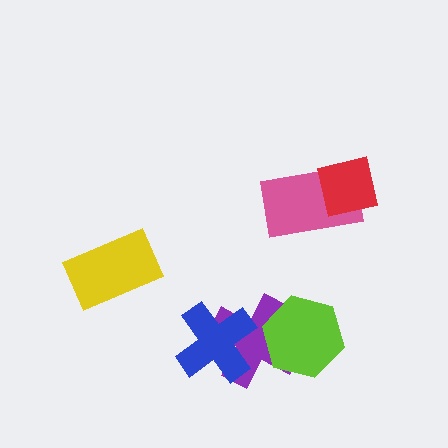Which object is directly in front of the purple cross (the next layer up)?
The blue cross is directly in front of the purple cross.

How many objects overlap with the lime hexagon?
1 object overlaps with the lime hexagon.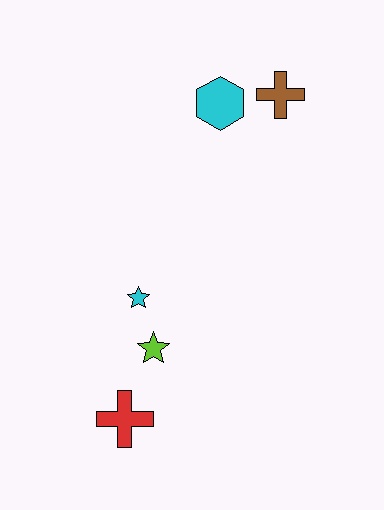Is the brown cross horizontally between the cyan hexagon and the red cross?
No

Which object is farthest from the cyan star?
The brown cross is farthest from the cyan star.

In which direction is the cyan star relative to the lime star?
The cyan star is above the lime star.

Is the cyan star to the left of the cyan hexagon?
Yes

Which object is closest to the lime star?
The cyan star is closest to the lime star.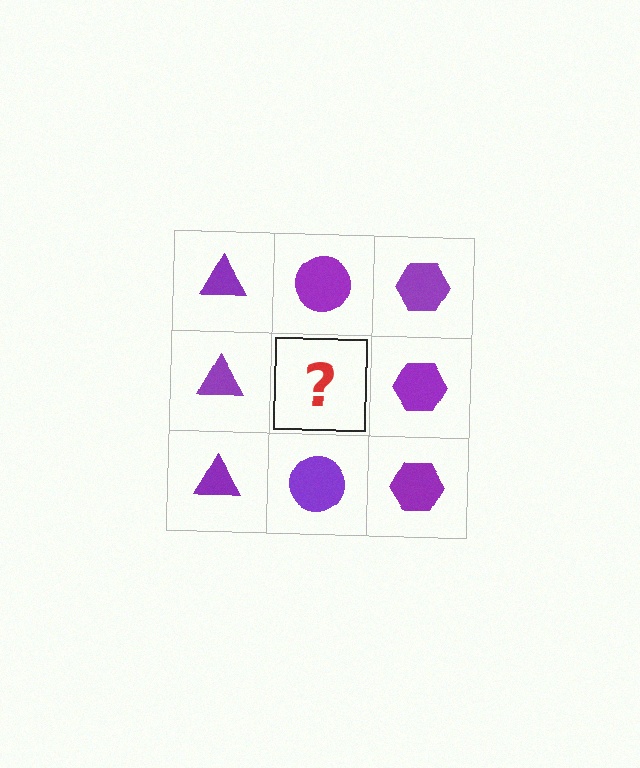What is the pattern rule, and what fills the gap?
The rule is that each column has a consistent shape. The gap should be filled with a purple circle.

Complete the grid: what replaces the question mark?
The question mark should be replaced with a purple circle.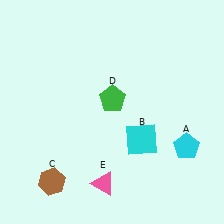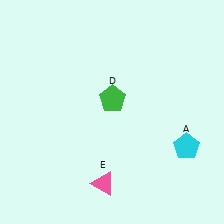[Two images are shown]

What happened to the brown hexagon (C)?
The brown hexagon (C) was removed in Image 2. It was in the bottom-left area of Image 1.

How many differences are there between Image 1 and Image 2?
There are 2 differences between the two images.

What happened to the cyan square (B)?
The cyan square (B) was removed in Image 2. It was in the bottom-right area of Image 1.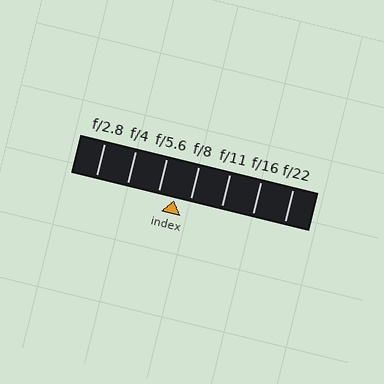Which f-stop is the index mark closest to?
The index mark is closest to f/8.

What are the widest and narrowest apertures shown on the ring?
The widest aperture shown is f/2.8 and the narrowest is f/22.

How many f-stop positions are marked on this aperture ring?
There are 7 f-stop positions marked.